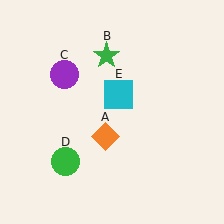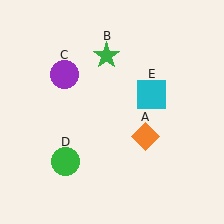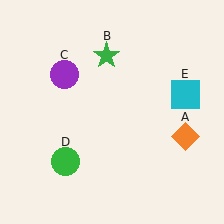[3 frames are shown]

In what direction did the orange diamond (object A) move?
The orange diamond (object A) moved right.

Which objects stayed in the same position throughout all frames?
Green star (object B) and purple circle (object C) and green circle (object D) remained stationary.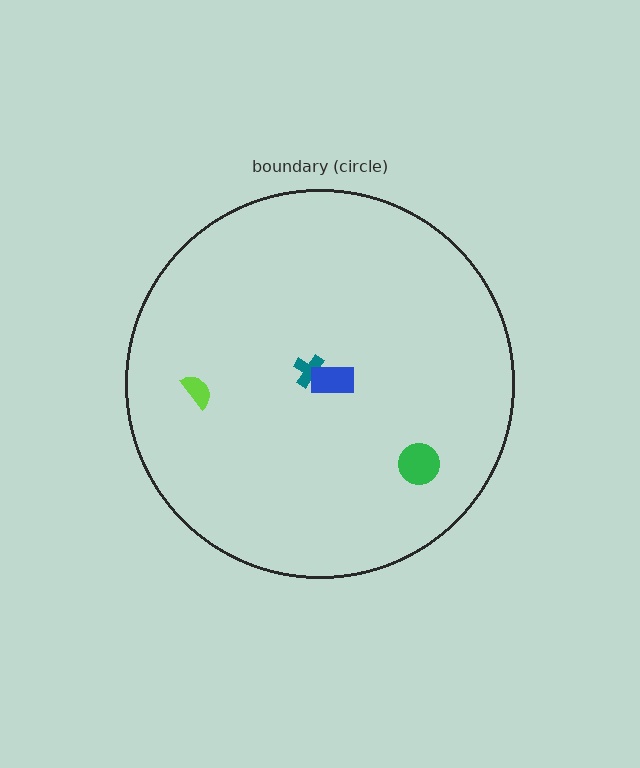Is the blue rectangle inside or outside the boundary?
Inside.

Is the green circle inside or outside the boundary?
Inside.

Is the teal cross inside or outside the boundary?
Inside.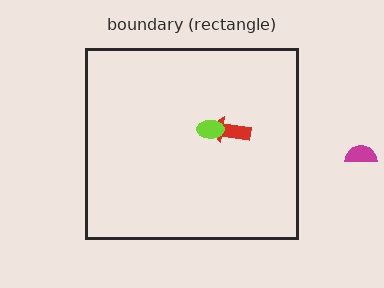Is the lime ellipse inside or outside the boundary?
Inside.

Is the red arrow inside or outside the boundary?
Inside.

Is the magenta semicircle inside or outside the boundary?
Outside.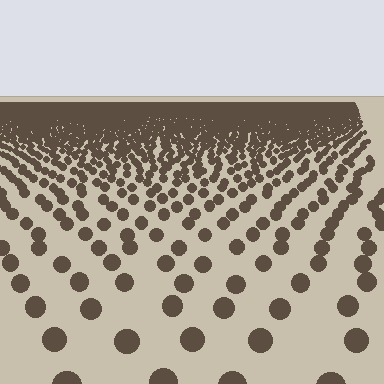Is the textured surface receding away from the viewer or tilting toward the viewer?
The surface is receding away from the viewer. Texture elements get smaller and denser toward the top.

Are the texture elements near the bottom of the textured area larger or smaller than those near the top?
Larger. Near the bottom, elements are closer to the viewer and appear at a bigger on-screen size.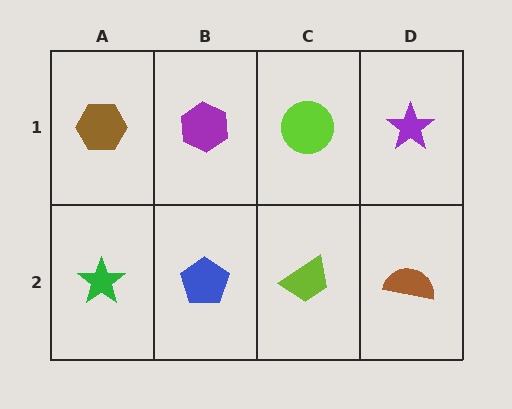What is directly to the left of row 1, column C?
A purple hexagon.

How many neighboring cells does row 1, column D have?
2.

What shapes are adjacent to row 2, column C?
A lime circle (row 1, column C), a blue pentagon (row 2, column B), a brown semicircle (row 2, column D).